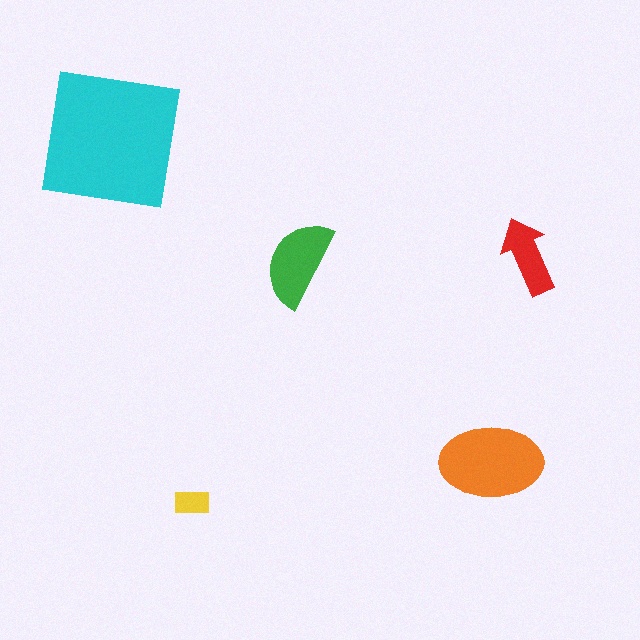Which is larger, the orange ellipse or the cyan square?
The cyan square.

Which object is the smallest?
The yellow rectangle.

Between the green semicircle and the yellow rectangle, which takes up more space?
The green semicircle.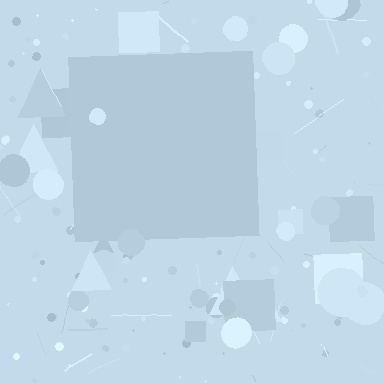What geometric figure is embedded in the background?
A square is embedded in the background.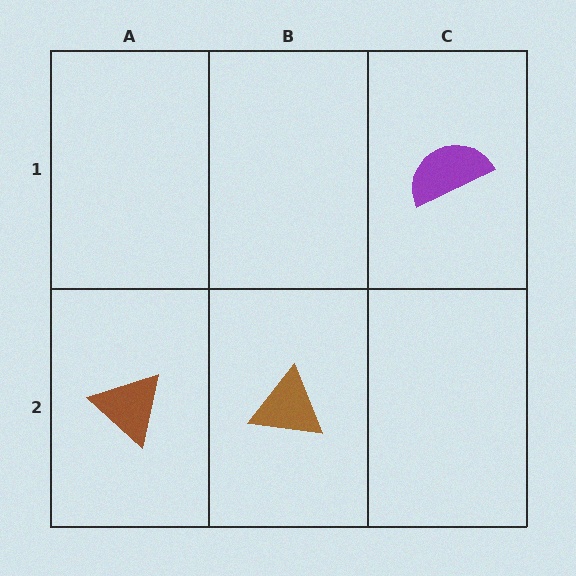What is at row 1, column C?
A purple semicircle.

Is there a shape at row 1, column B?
No, that cell is empty.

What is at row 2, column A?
A brown triangle.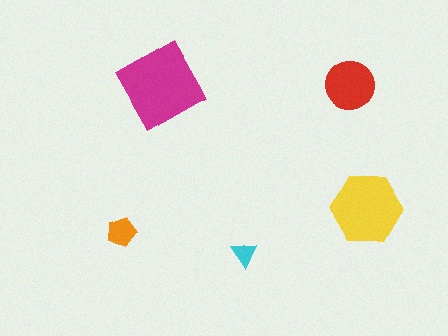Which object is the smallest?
The cyan triangle.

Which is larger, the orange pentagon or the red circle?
The red circle.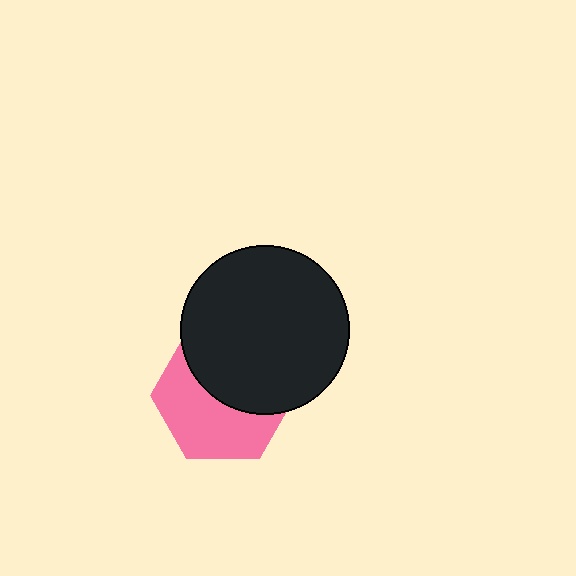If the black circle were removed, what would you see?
You would see the complete pink hexagon.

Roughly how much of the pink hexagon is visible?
About half of it is visible (roughly 51%).